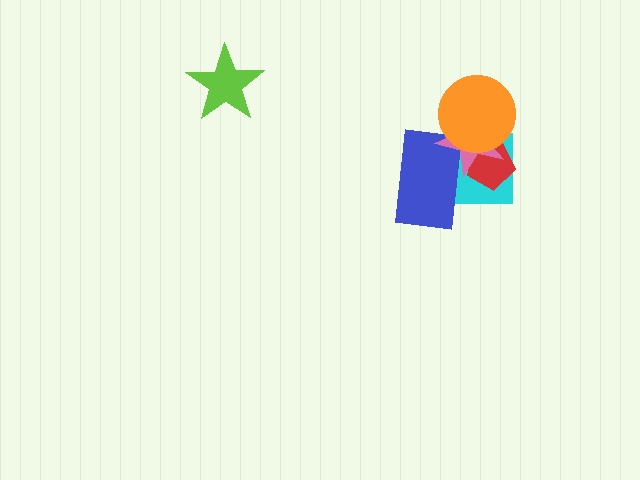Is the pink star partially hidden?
Yes, it is partially covered by another shape.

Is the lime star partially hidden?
No, no other shape covers it.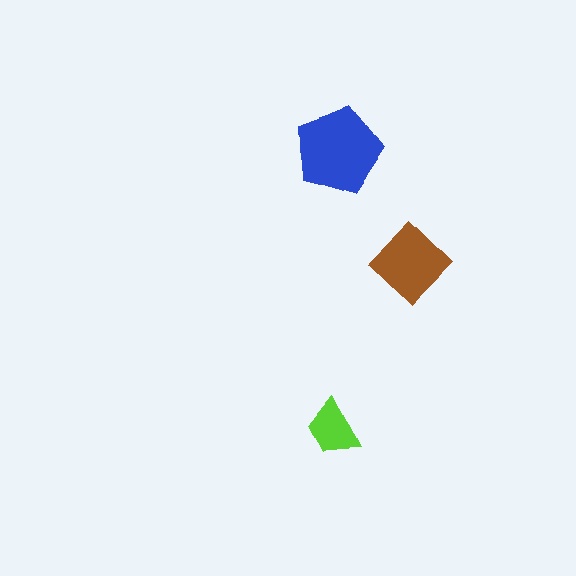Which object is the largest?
The blue pentagon.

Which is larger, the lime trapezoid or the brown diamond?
The brown diamond.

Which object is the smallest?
The lime trapezoid.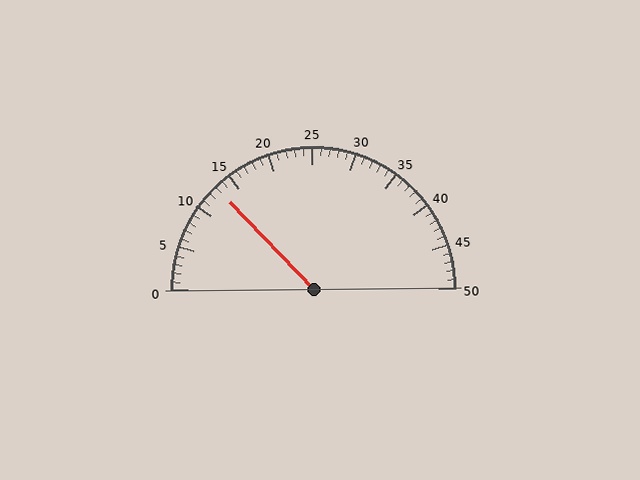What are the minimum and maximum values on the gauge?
The gauge ranges from 0 to 50.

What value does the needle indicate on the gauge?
The needle indicates approximately 13.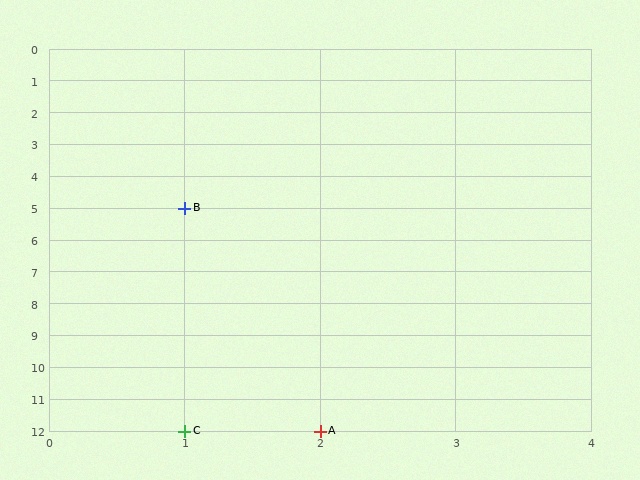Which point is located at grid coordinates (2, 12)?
Point A is at (2, 12).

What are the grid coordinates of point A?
Point A is at grid coordinates (2, 12).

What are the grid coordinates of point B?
Point B is at grid coordinates (1, 5).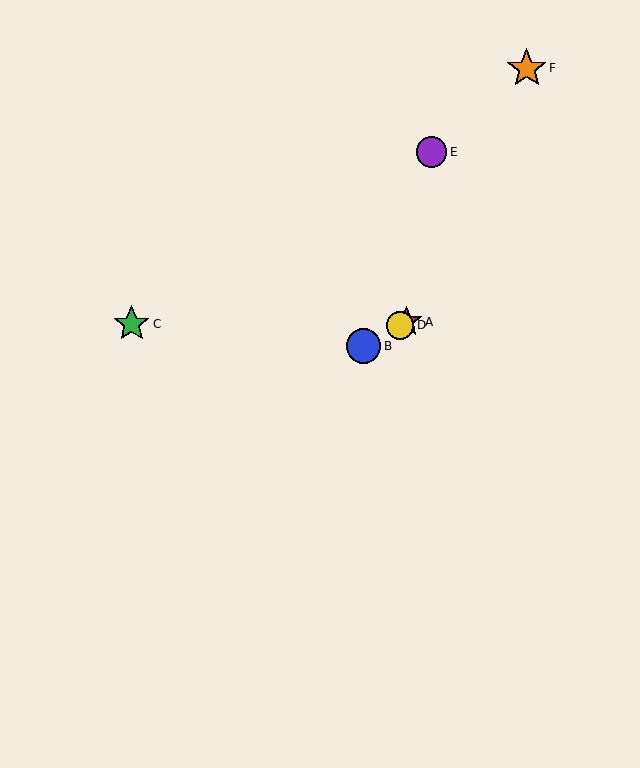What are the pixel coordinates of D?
Object D is at (400, 325).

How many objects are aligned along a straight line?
3 objects (A, B, D) are aligned along a straight line.